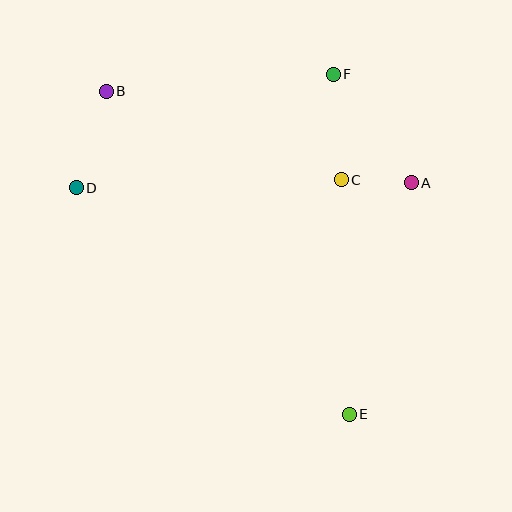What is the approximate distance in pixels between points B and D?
The distance between B and D is approximately 101 pixels.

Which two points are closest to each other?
Points A and C are closest to each other.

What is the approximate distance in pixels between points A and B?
The distance between A and B is approximately 319 pixels.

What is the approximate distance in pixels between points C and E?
The distance between C and E is approximately 235 pixels.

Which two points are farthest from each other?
Points B and E are farthest from each other.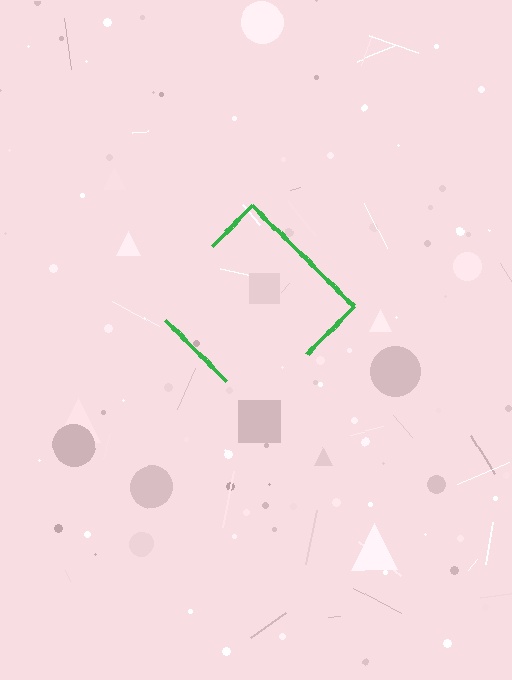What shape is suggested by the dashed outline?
The dashed outline suggests a diamond.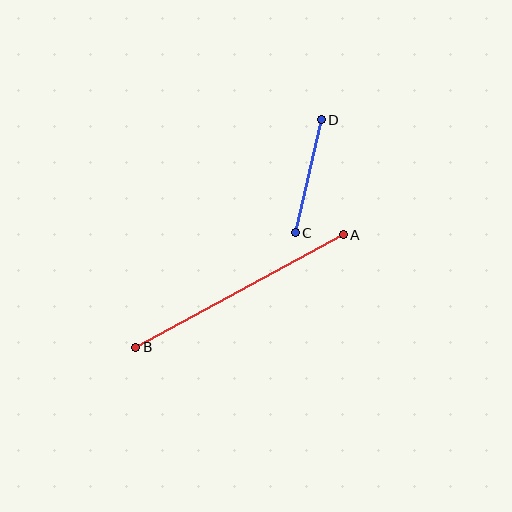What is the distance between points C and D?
The distance is approximately 116 pixels.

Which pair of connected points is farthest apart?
Points A and B are farthest apart.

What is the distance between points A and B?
The distance is approximately 236 pixels.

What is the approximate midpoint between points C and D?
The midpoint is at approximately (308, 176) pixels.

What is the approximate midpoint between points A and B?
The midpoint is at approximately (239, 291) pixels.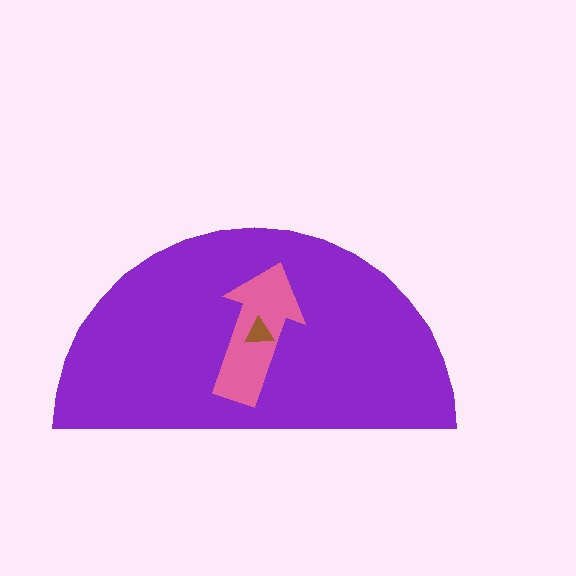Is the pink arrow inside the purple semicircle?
Yes.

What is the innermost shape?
The brown triangle.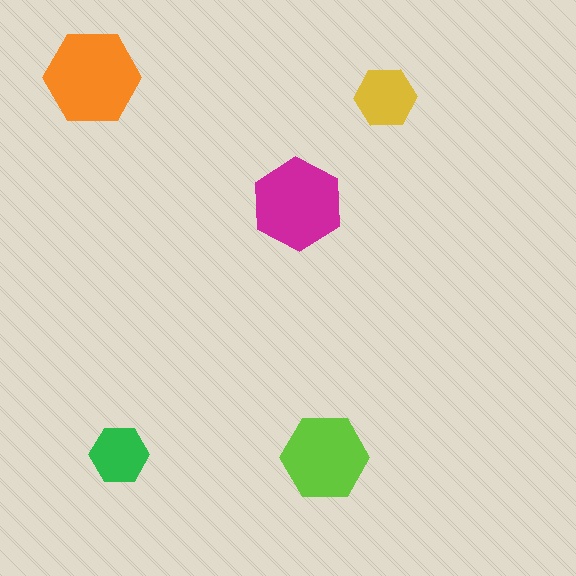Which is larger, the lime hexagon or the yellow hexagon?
The lime one.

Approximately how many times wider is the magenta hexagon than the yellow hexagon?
About 1.5 times wider.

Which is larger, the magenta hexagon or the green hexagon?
The magenta one.